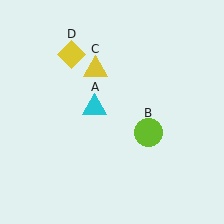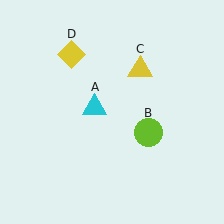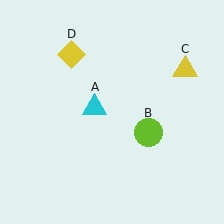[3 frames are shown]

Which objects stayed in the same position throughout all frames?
Cyan triangle (object A) and lime circle (object B) and yellow diamond (object D) remained stationary.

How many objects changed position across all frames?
1 object changed position: yellow triangle (object C).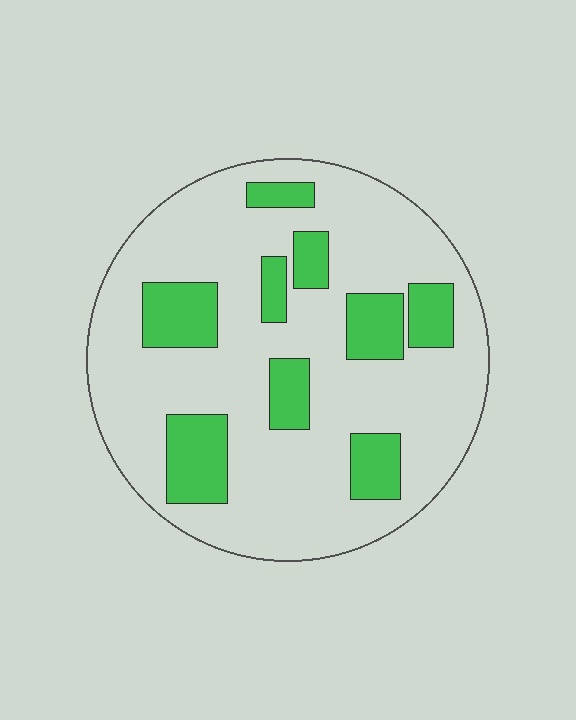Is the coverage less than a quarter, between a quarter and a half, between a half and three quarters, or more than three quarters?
Less than a quarter.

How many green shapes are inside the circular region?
9.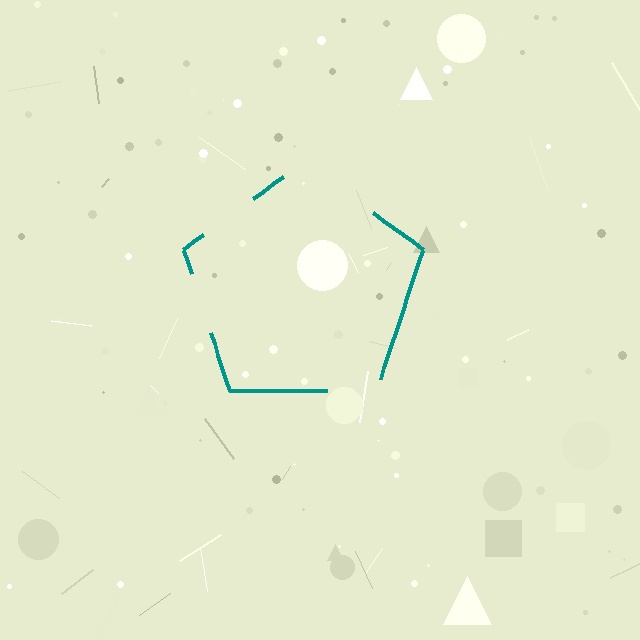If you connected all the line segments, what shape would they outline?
They would outline a pentagon.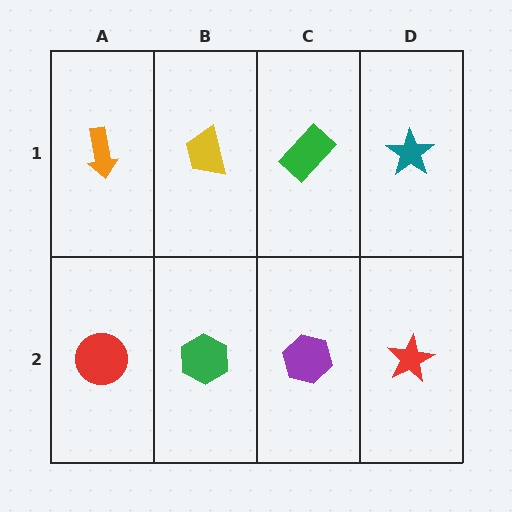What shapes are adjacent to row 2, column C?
A green rectangle (row 1, column C), a green hexagon (row 2, column B), a red star (row 2, column D).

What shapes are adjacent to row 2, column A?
An orange arrow (row 1, column A), a green hexagon (row 2, column B).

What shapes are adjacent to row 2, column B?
A yellow trapezoid (row 1, column B), a red circle (row 2, column A), a purple hexagon (row 2, column C).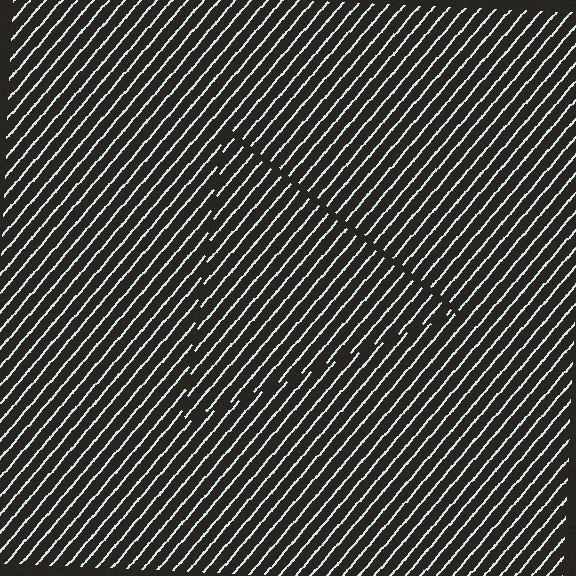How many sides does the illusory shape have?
3 sides — the line-ends trace a triangle.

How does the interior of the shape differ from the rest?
The interior of the shape contains the same grating, shifted by half a period — the contour is defined by the phase discontinuity where line-ends from the inner and outer gratings abut.